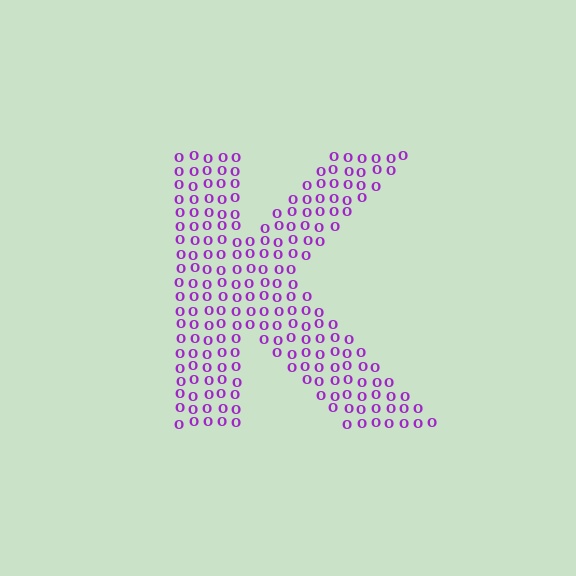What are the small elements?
The small elements are letter O's.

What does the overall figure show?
The overall figure shows the letter K.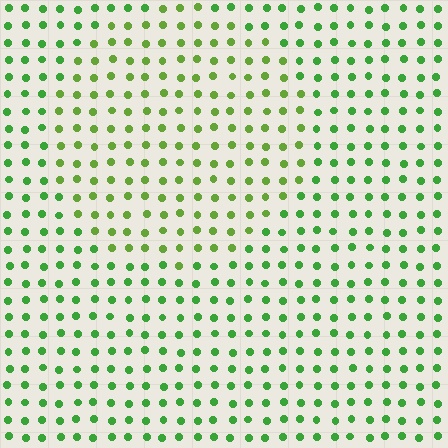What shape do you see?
I see a circle.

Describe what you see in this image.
The image is filled with small green elements in a uniform arrangement. A circle-shaped region is visible where the elements are tinted to a slightly different hue, forming a subtle color boundary.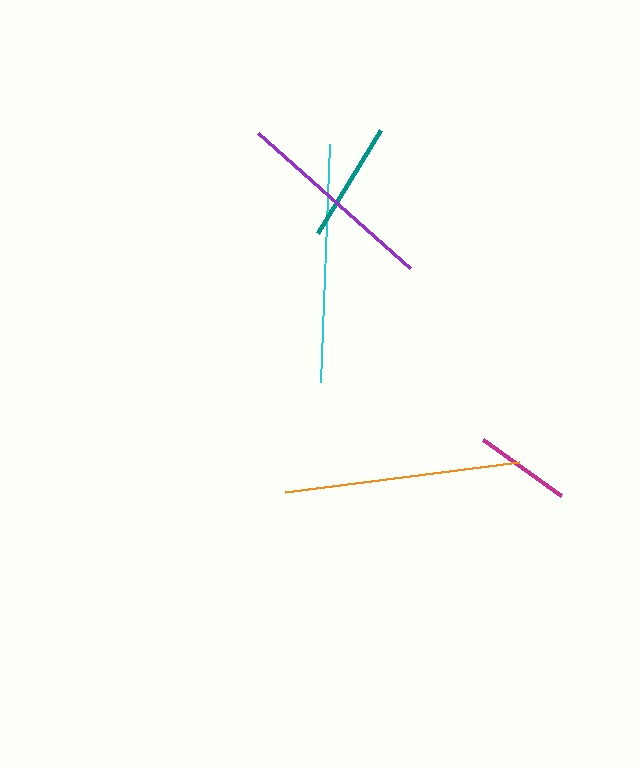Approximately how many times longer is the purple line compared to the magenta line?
The purple line is approximately 2.1 times the length of the magenta line.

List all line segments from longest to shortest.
From longest to shortest: cyan, orange, purple, teal, magenta.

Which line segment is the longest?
The cyan line is the longest at approximately 239 pixels.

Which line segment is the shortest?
The magenta line is the shortest at approximately 96 pixels.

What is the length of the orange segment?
The orange segment is approximately 236 pixels long.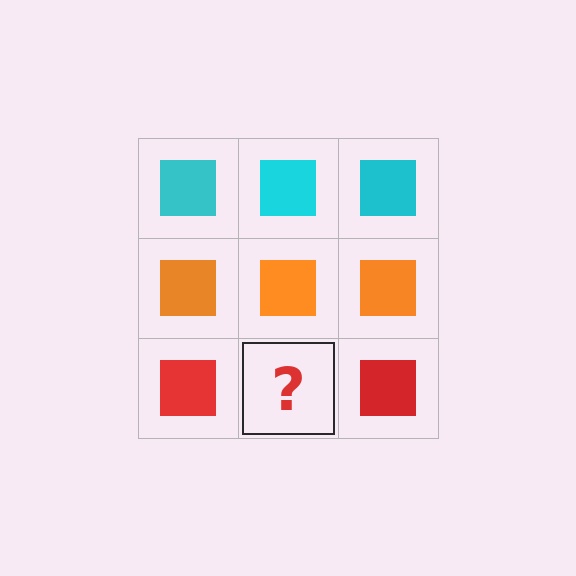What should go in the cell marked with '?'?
The missing cell should contain a red square.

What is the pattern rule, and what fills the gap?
The rule is that each row has a consistent color. The gap should be filled with a red square.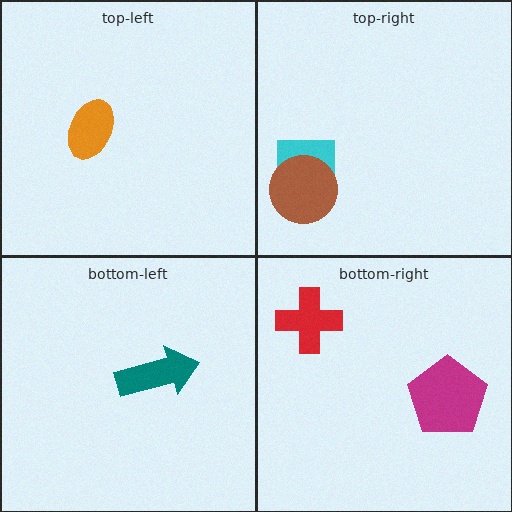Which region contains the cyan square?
The top-right region.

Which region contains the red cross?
The bottom-right region.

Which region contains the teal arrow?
The bottom-left region.